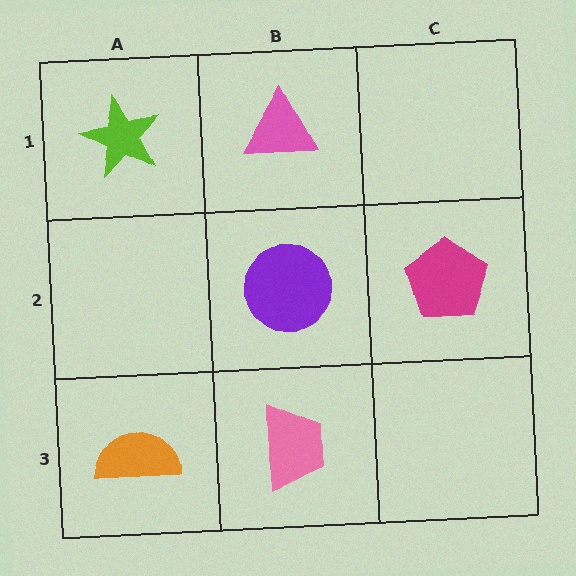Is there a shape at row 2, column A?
No, that cell is empty.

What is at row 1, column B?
A pink triangle.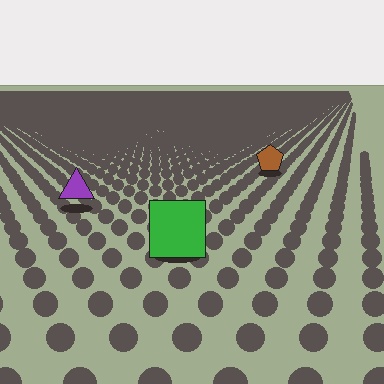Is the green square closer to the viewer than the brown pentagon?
Yes. The green square is closer — you can tell from the texture gradient: the ground texture is coarser near it.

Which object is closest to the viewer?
The green square is closest. The texture marks near it are larger and more spread out.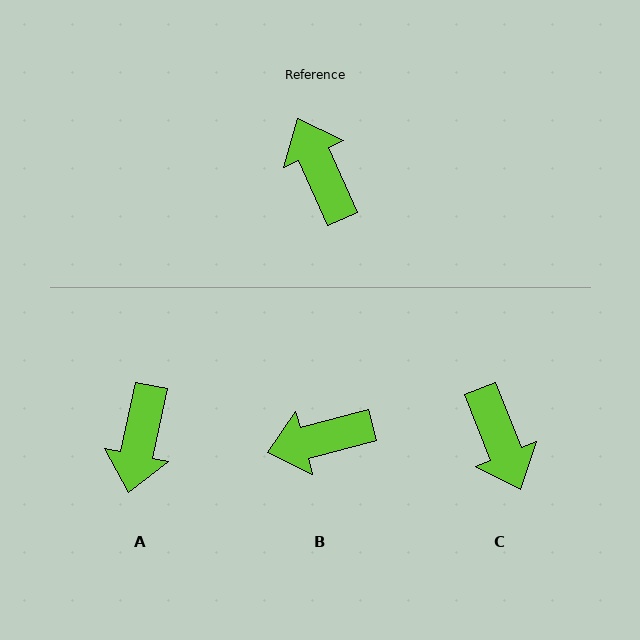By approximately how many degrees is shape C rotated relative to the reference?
Approximately 178 degrees counter-clockwise.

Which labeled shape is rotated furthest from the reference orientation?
C, about 178 degrees away.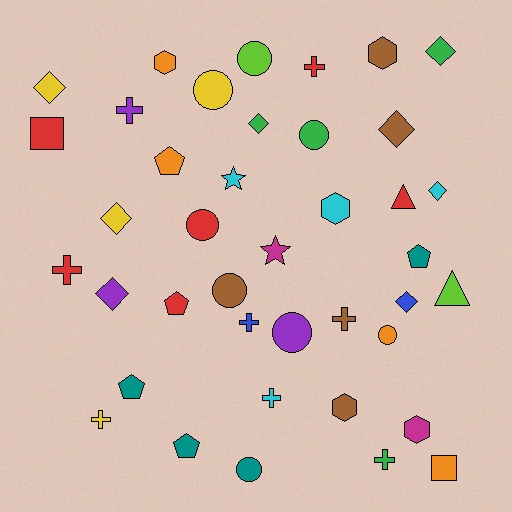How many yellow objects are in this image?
There are 4 yellow objects.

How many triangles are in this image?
There are 2 triangles.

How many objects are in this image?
There are 40 objects.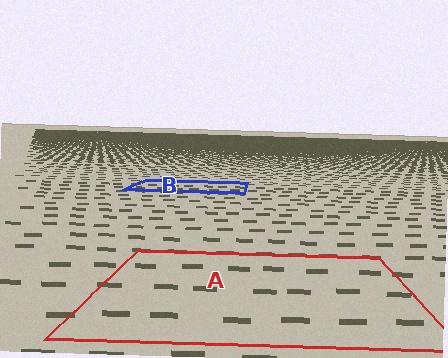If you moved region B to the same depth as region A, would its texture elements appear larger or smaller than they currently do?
They would appear larger. At a closer depth, the same texture elements are projected at a bigger on-screen size.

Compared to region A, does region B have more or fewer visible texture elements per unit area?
Region B has more texture elements per unit area — they are packed more densely because it is farther away.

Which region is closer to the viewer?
Region A is closer. The texture elements there are larger and more spread out.